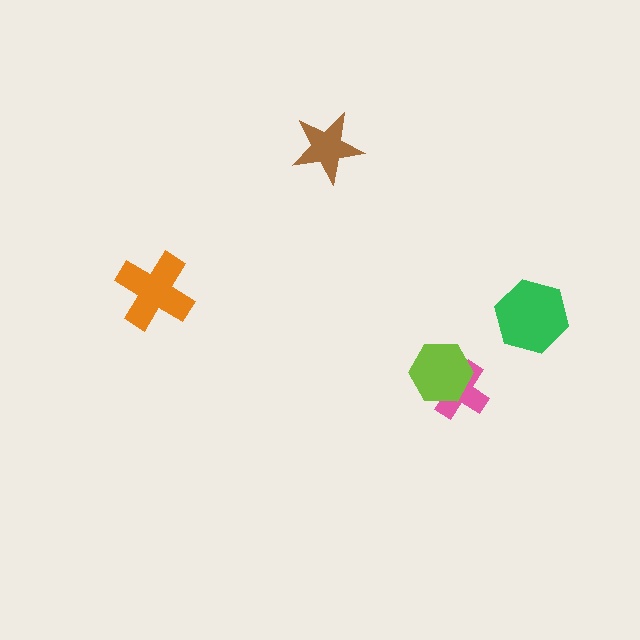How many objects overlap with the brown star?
0 objects overlap with the brown star.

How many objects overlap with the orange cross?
0 objects overlap with the orange cross.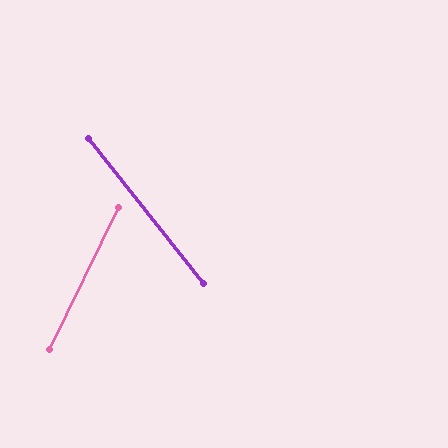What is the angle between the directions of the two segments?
Approximately 64 degrees.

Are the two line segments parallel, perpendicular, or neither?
Neither parallel nor perpendicular — they differ by about 64°.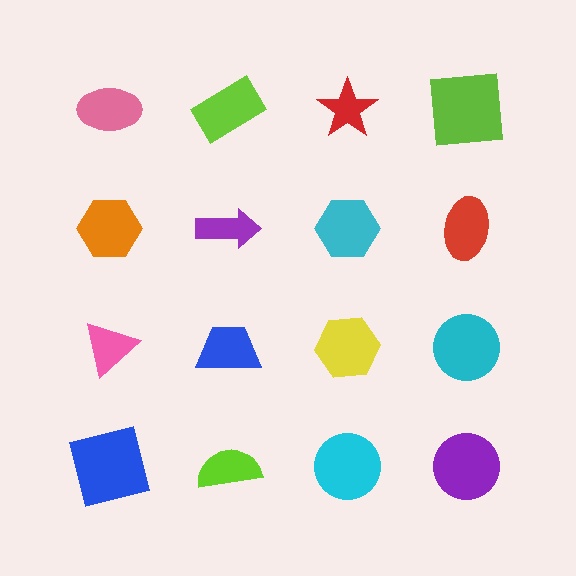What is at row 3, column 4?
A cyan circle.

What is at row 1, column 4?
A lime square.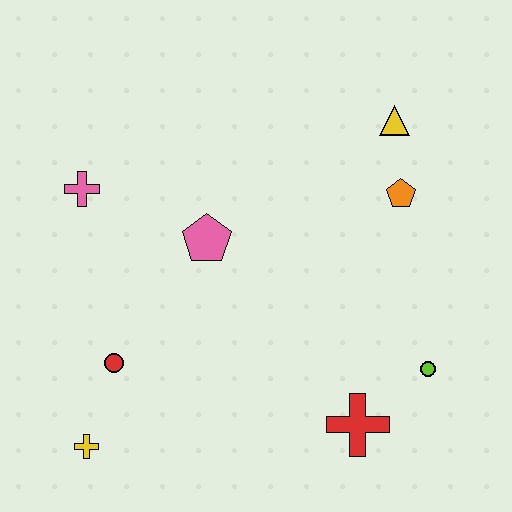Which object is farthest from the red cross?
The pink cross is farthest from the red cross.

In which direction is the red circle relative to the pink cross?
The red circle is below the pink cross.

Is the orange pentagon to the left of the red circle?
No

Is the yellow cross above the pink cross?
No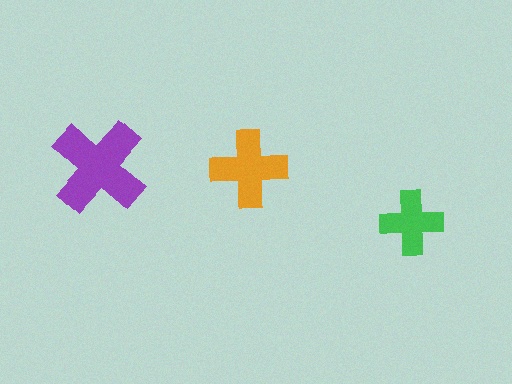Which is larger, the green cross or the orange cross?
The orange one.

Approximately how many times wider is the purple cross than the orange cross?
About 1.5 times wider.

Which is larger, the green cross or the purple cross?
The purple one.